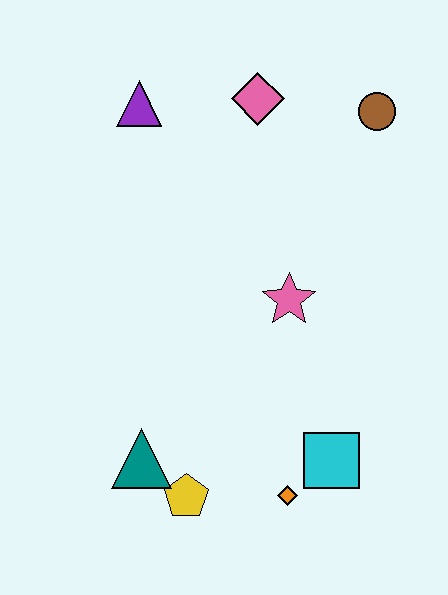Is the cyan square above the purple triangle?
No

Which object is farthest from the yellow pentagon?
The brown circle is farthest from the yellow pentagon.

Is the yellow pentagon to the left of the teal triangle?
No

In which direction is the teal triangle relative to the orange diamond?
The teal triangle is to the left of the orange diamond.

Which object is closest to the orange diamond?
The cyan square is closest to the orange diamond.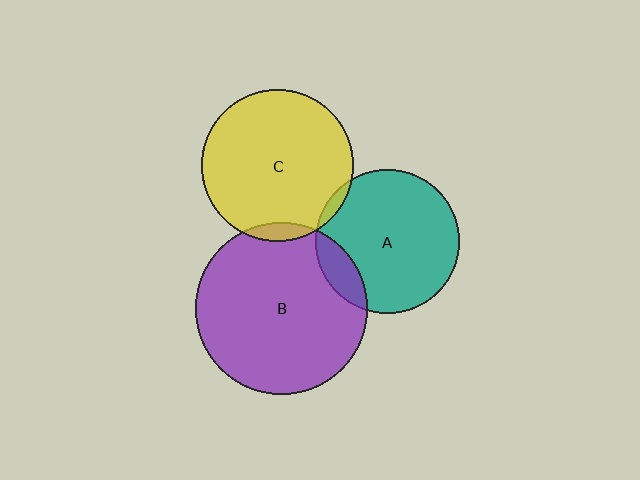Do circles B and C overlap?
Yes.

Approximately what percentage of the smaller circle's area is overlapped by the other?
Approximately 5%.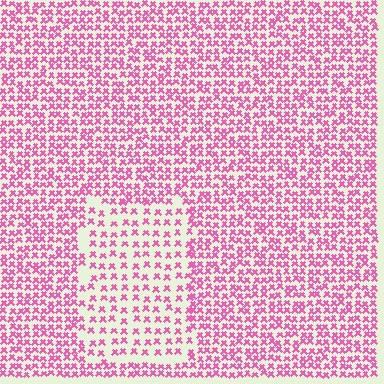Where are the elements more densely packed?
The elements are more densely packed outside the rectangle boundary.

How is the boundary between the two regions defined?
The boundary is defined by a change in element density (approximately 1.9x ratio). All elements are the same color, size, and shape.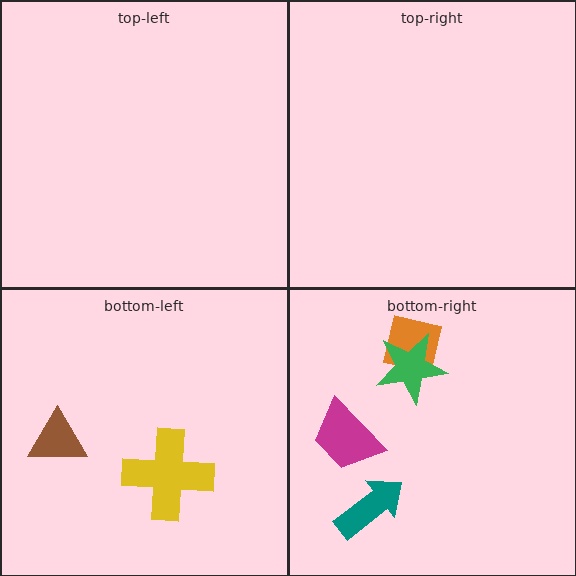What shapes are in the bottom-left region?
The brown triangle, the yellow cross.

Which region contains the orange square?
The bottom-right region.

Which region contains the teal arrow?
The bottom-right region.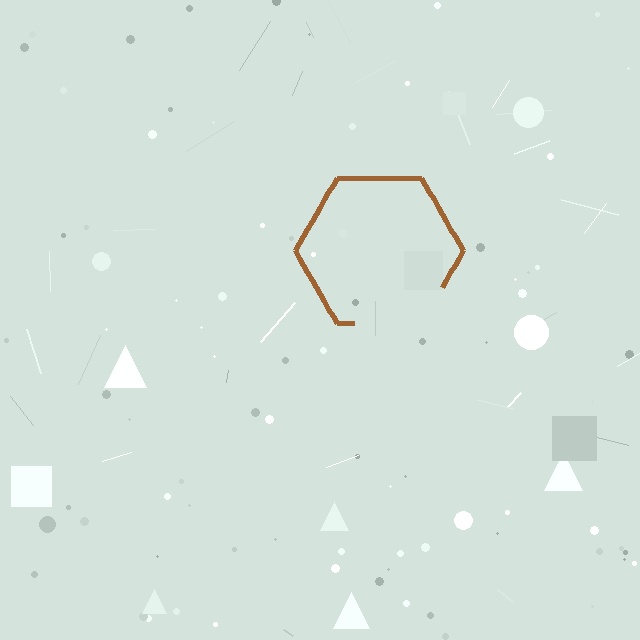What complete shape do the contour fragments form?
The contour fragments form a hexagon.